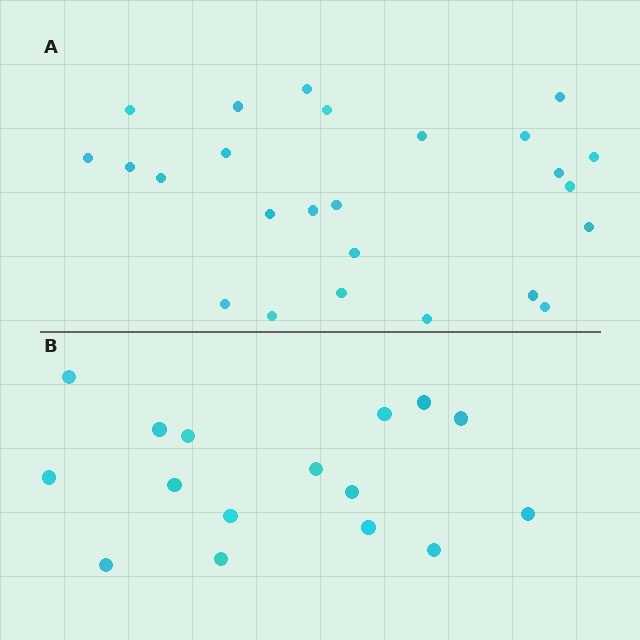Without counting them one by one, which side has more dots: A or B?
Region A (the top region) has more dots.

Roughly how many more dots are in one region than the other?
Region A has roughly 8 or so more dots than region B.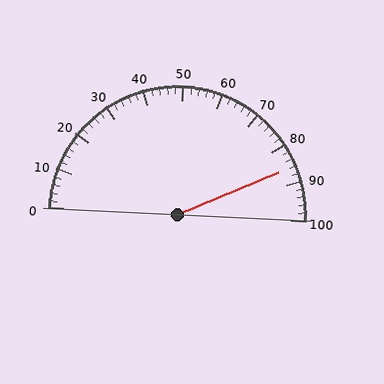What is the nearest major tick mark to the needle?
The nearest major tick mark is 90.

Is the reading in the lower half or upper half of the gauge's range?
The reading is in the upper half of the range (0 to 100).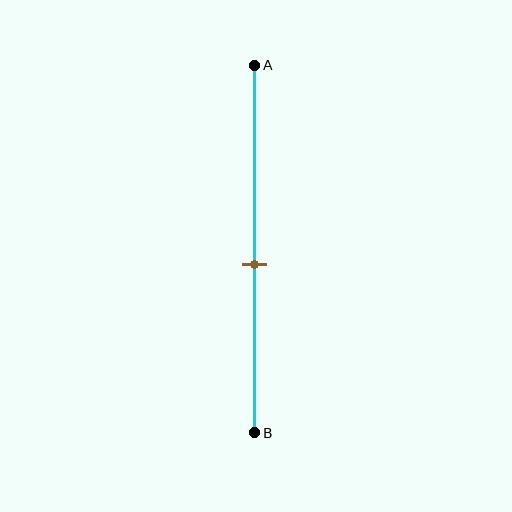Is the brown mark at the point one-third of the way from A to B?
No, the mark is at about 55% from A, not at the 33% one-third point.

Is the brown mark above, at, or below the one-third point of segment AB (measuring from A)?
The brown mark is below the one-third point of segment AB.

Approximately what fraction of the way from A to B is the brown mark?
The brown mark is approximately 55% of the way from A to B.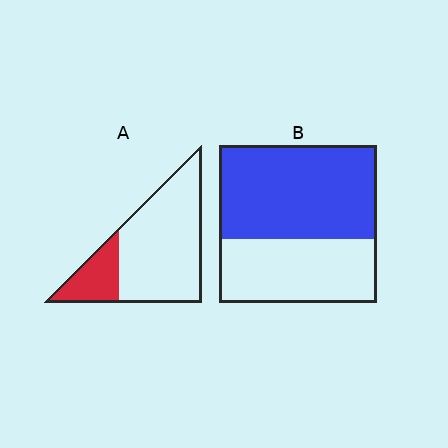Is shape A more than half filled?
No.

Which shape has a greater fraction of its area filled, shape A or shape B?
Shape B.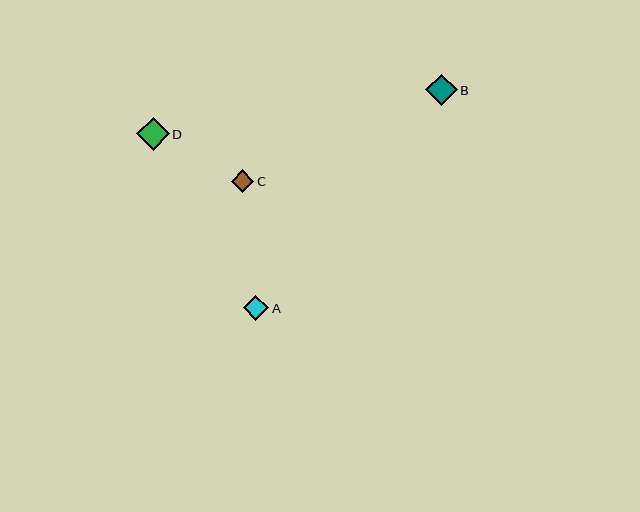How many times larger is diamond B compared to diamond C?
Diamond B is approximately 1.4 times the size of diamond C.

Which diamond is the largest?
Diamond D is the largest with a size of approximately 33 pixels.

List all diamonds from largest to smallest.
From largest to smallest: D, B, A, C.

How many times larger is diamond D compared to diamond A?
Diamond D is approximately 1.3 times the size of diamond A.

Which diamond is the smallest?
Diamond C is the smallest with a size of approximately 23 pixels.